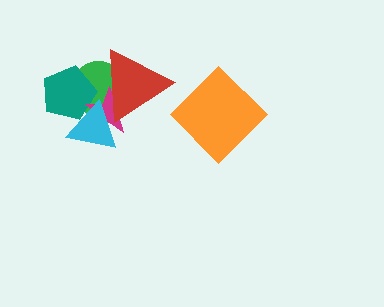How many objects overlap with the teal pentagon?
3 objects overlap with the teal pentagon.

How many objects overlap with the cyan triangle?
4 objects overlap with the cyan triangle.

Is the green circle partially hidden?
Yes, it is partially covered by another shape.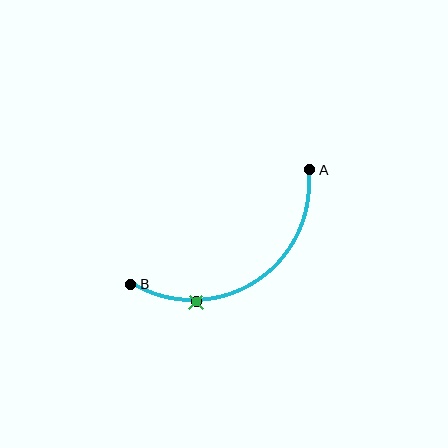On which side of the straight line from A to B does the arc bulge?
The arc bulges below the straight line connecting A and B.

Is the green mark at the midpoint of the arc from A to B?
No. The green mark lies on the arc but is closer to endpoint B. The arc midpoint would be at the point on the curve equidistant along the arc from both A and B.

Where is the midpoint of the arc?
The arc midpoint is the point on the curve farthest from the straight line joining A and B. It sits below that line.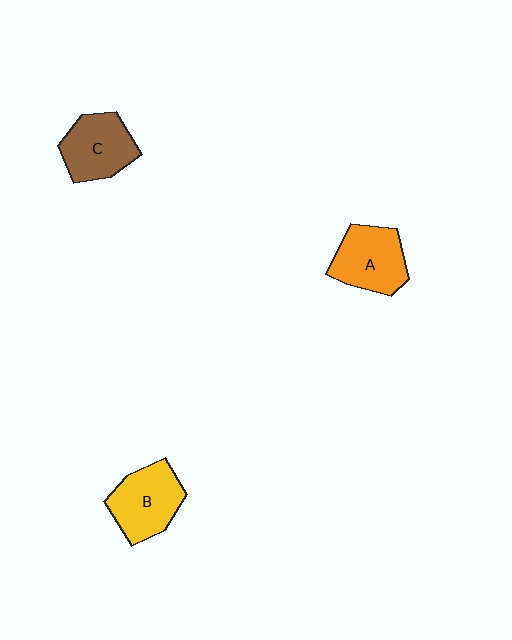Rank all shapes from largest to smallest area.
From largest to smallest: B (yellow), A (orange), C (brown).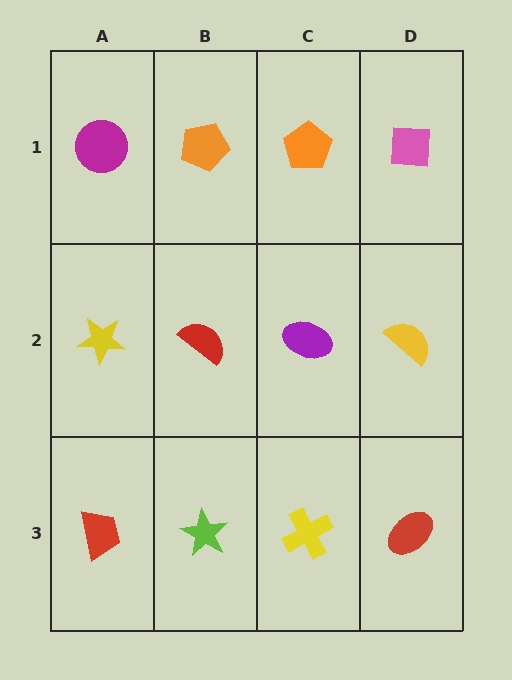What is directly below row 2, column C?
A yellow cross.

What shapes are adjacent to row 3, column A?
A yellow star (row 2, column A), a lime star (row 3, column B).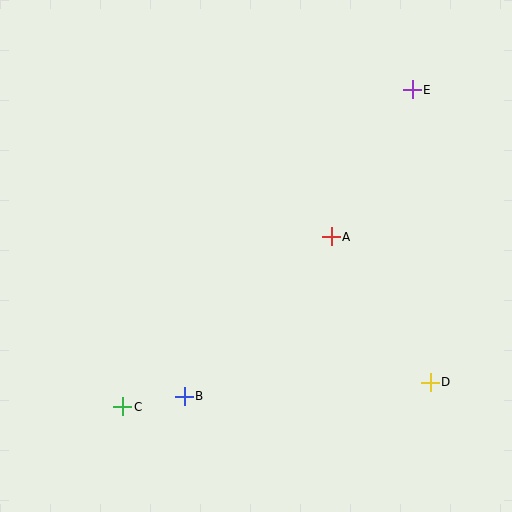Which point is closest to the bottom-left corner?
Point C is closest to the bottom-left corner.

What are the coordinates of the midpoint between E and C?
The midpoint between E and C is at (268, 248).